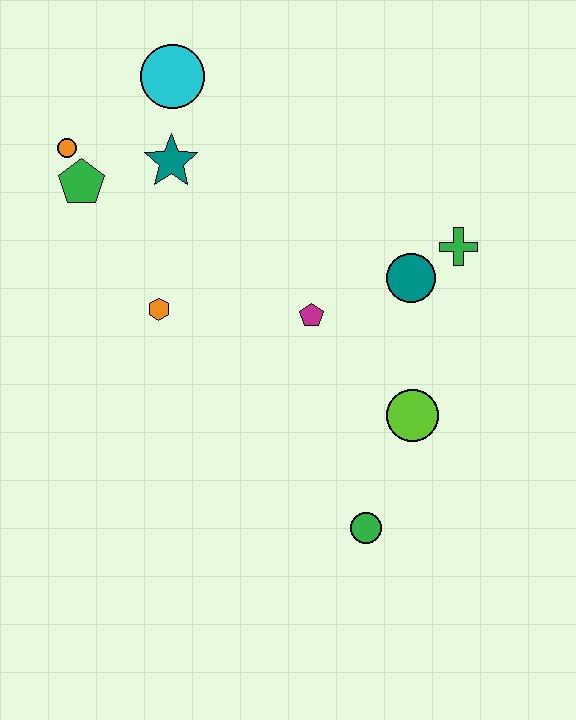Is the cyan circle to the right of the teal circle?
No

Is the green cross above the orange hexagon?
Yes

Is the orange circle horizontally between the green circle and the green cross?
No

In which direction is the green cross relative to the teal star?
The green cross is to the right of the teal star.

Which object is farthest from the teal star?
The green circle is farthest from the teal star.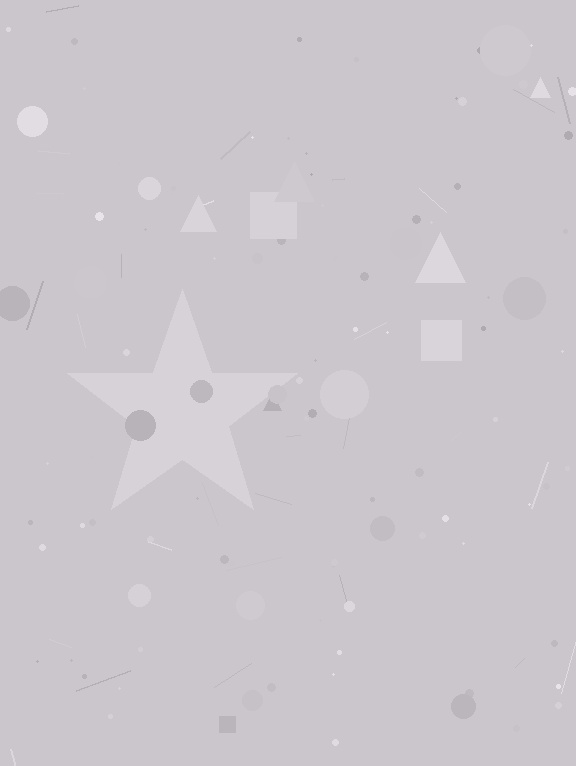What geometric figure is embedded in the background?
A star is embedded in the background.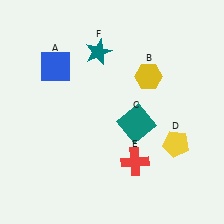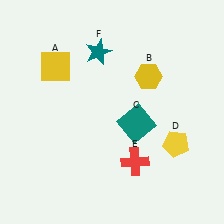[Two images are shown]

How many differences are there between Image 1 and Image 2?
There is 1 difference between the two images.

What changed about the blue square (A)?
In Image 1, A is blue. In Image 2, it changed to yellow.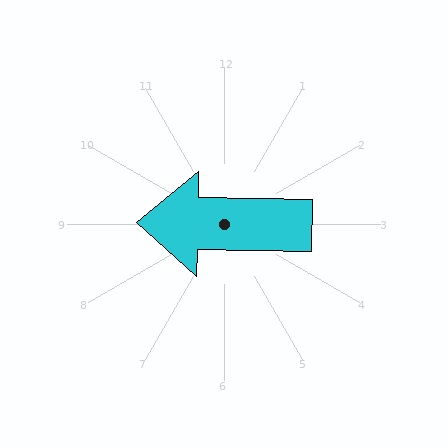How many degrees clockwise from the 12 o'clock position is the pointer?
Approximately 271 degrees.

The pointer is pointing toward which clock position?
Roughly 9 o'clock.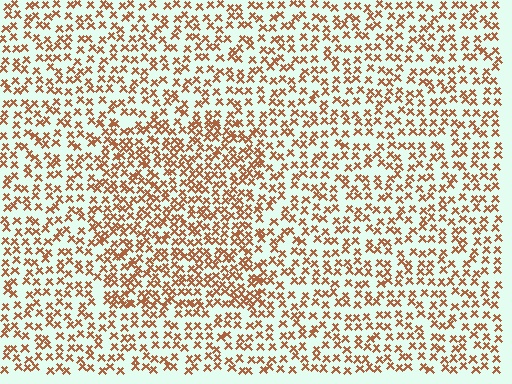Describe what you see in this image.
The image contains small brown elements arranged at two different densities. A rectangle-shaped region is visible where the elements are more densely packed than the surrounding area.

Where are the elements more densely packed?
The elements are more densely packed inside the rectangle boundary.